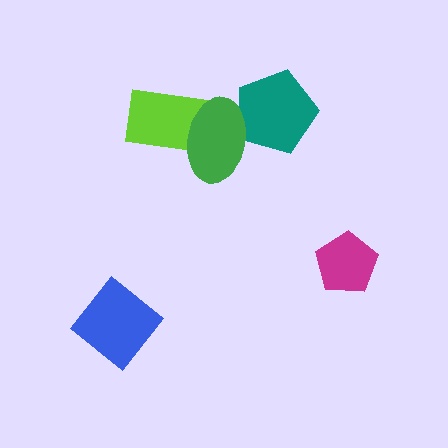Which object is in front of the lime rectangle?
The green ellipse is in front of the lime rectangle.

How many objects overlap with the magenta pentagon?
0 objects overlap with the magenta pentagon.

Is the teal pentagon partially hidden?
Yes, it is partially covered by another shape.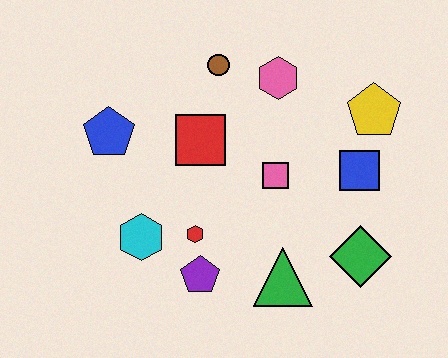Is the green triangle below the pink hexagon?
Yes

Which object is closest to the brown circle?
The pink hexagon is closest to the brown circle.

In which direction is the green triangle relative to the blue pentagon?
The green triangle is to the right of the blue pentagon.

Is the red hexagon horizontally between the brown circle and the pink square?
No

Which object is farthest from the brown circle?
The green diamond is farthest from the brown circle.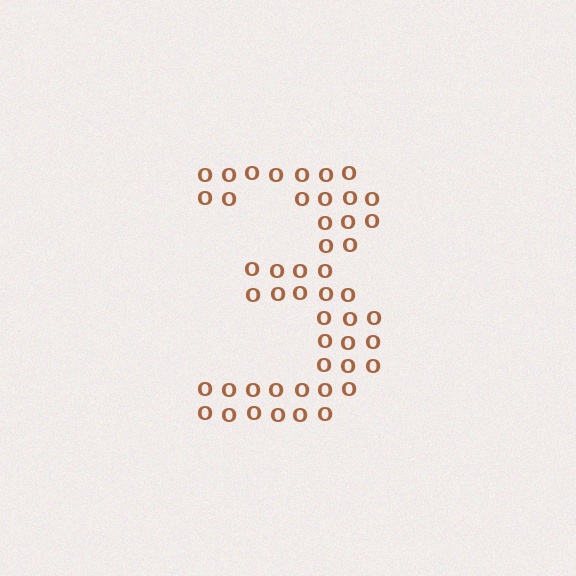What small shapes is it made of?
It is made of small letter O's.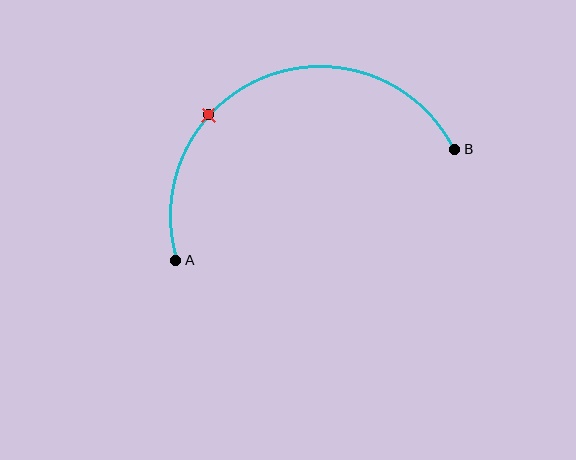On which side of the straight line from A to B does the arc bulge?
The arc bulges above the straight line connecting A and B.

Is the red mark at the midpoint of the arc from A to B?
No. The red mark lies on the arc but is closer to endpoint A. The arc midpoint would be at the point on the curve equidistant along the arc from both A and B.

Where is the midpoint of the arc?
The arc midpoint is the point on the curve farthest from the straight line joining A and B. It sits above that line.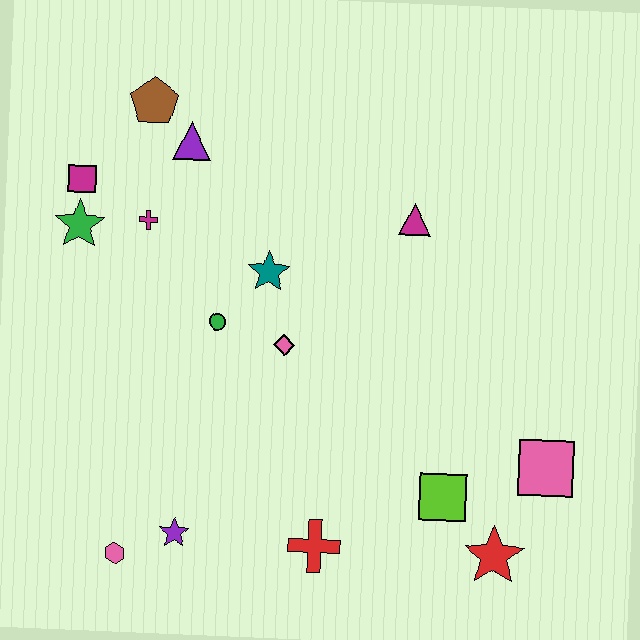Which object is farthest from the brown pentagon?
The red star is farthest from the brown pentagon.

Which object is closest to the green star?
The magenta square is closest to the green star.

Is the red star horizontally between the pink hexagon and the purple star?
No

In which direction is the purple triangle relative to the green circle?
The purple triangle is above the green circle.